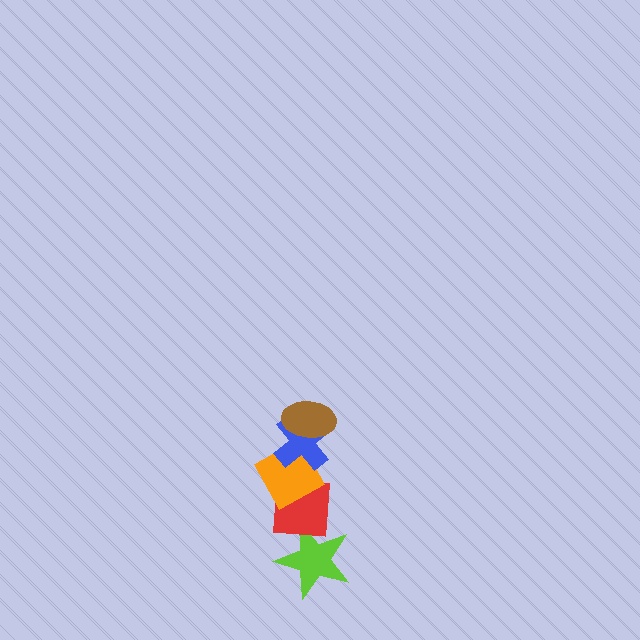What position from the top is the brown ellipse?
The brown ellipse is 1st from the top.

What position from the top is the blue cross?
The blue cross is 2nd from the top.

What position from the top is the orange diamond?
The orange diamond is 3rd from the top.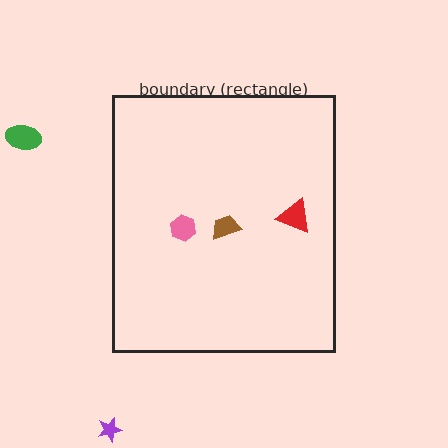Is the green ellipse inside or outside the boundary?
Outside.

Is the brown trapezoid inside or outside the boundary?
Inside.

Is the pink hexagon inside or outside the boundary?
Inside.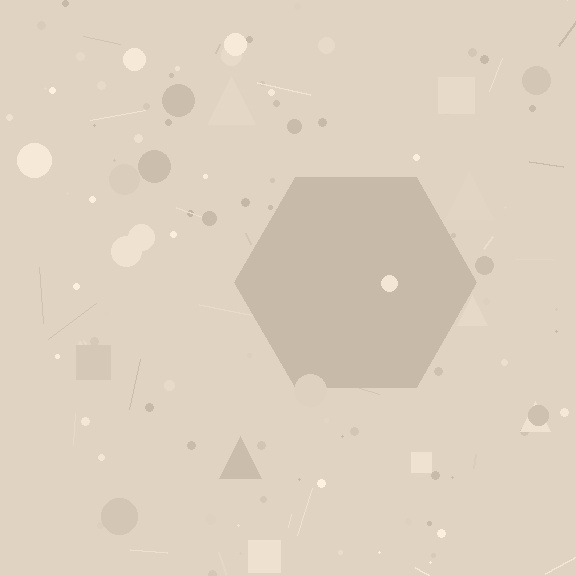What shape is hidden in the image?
A hexagon is hidden in the image.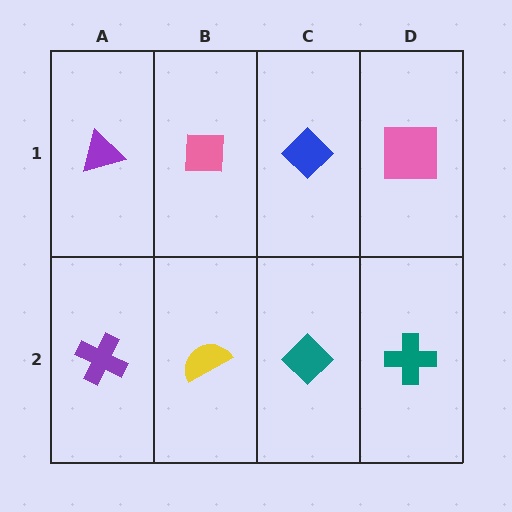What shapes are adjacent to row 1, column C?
A teal diamond (row 2, column C), a pink square (row 1, column B), a pink square (row 1, column D).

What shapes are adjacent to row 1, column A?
A purple cross (row 2, column A), a pink square (row 1, column B).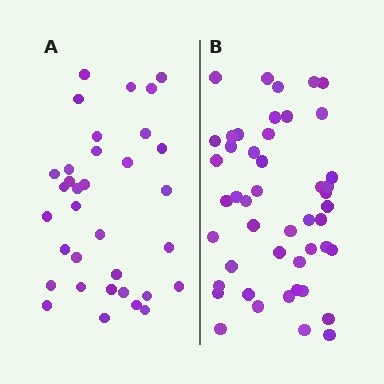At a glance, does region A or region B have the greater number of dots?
Region B (the right region) has more dots.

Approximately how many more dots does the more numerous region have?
Region B has approximately 15 more dots than region A.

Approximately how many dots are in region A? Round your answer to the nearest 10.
About 30 dots. (The exact count is 34, which rounds to 30.)